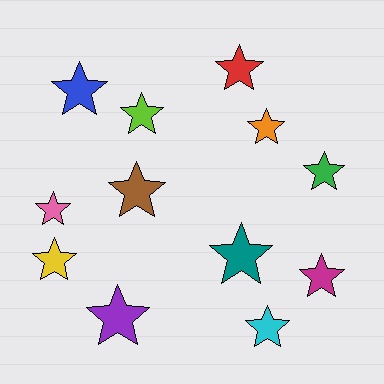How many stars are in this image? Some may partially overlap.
There are 12 stars.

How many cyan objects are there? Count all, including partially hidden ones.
There is 1 cyan object.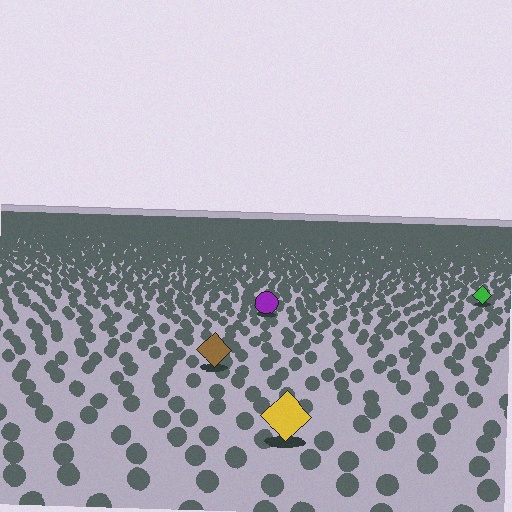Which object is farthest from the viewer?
The green diamond is farthest from the viewer. It appears smaller and the ground texture around it is denser.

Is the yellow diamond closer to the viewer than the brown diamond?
Yes. The yellow diamond is closer — you can tell from the texture gradient: the ground texture is coarser near it.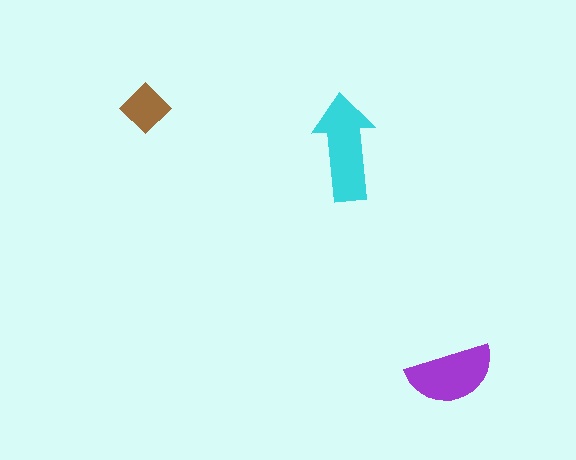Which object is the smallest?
The brown diamond.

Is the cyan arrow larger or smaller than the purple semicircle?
Larger.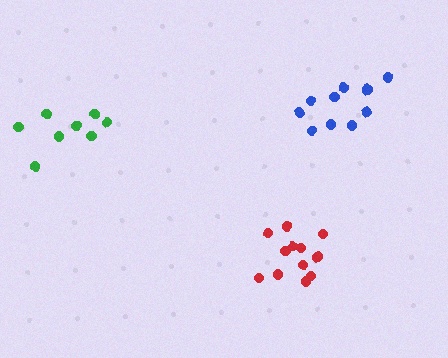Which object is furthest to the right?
The blue cluster is rightmost.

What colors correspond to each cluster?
The clusters are colored: red, blue, green.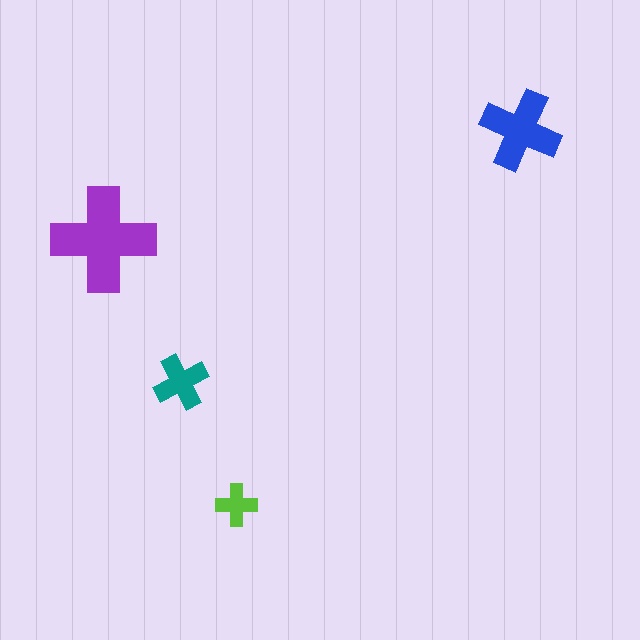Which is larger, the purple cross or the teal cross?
The purple one.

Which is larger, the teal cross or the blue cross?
The blue one.